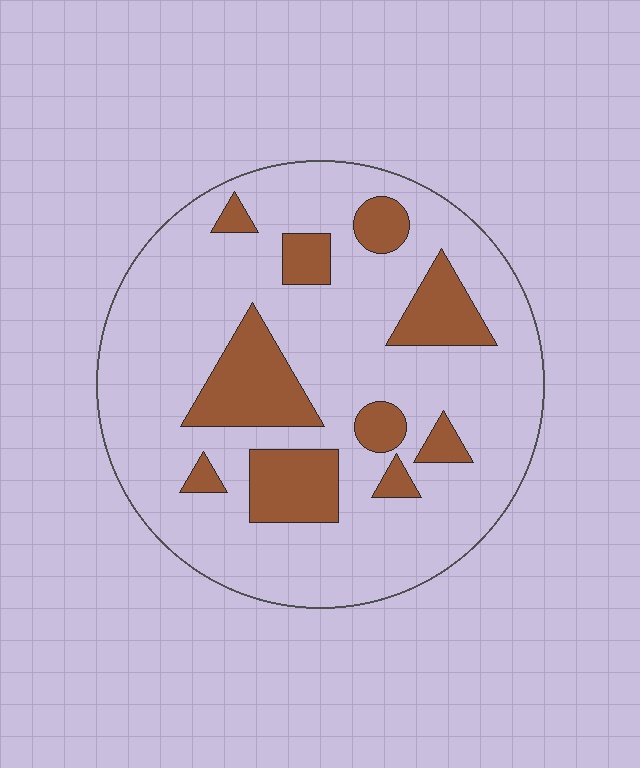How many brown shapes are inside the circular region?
10.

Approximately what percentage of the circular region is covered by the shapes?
Approximately 20%.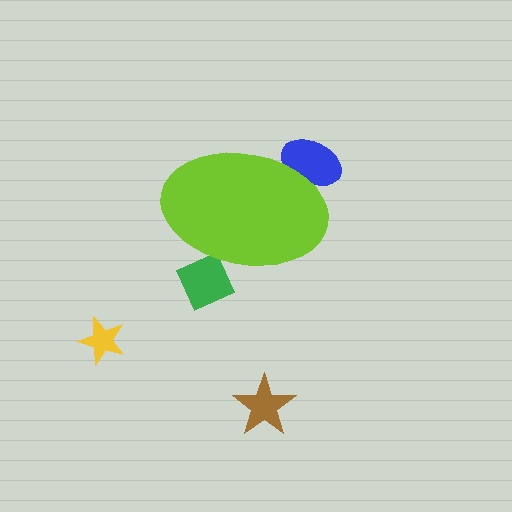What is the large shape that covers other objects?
A lime ellipse.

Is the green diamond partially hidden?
Yes, the green diamond is partially hidden behind the lime ellipse.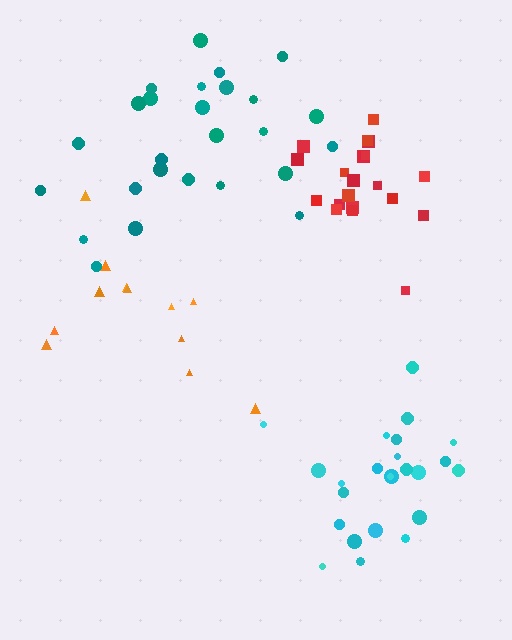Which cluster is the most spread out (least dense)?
Orange.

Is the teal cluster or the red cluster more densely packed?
Red.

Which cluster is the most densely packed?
Red.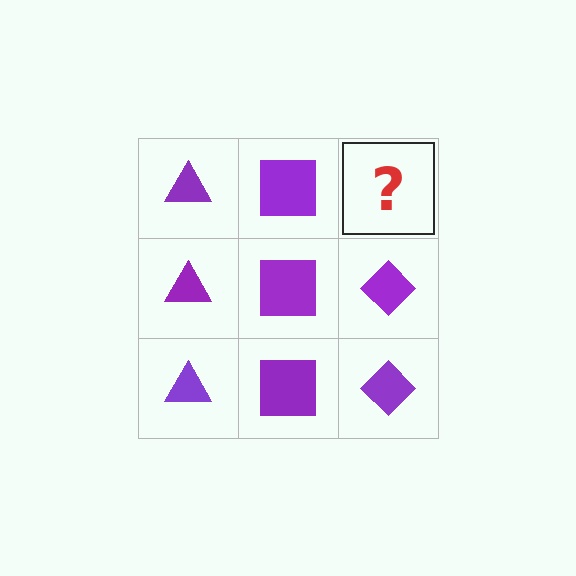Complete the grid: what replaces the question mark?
The question mark should be replaced with a purple diamond.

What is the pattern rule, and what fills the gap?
The rule is that each column has a consistent shape. The gap should be filled with a purple diamond.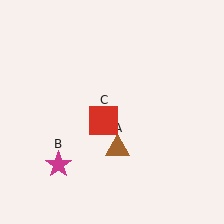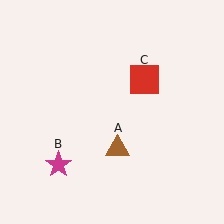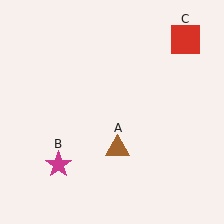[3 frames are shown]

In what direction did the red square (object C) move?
The red square (object C) moved up and to the right.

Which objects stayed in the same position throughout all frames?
Brown triangle (object A) and magenta star (object B) remained stationary.